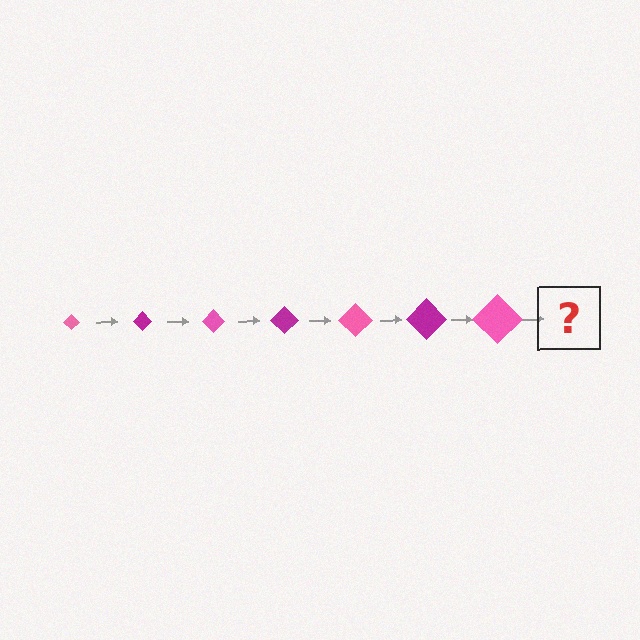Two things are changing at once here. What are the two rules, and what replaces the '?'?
The two rules are that the diamond grows larger each step and the color cycles through pink and magenta. The '?' should be a magenta diamond, larger than the previous one.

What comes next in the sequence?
The next element should be a magenta diamond, larger than the previous one.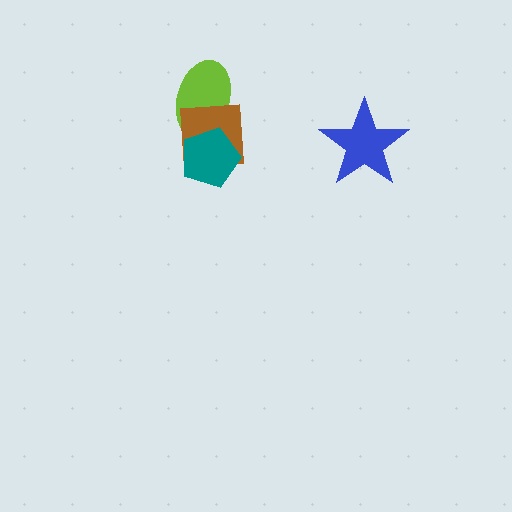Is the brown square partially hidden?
Yes, it is partially covered by another shape.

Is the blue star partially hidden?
No, no other shape covers it.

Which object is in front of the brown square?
The teal pentagon is in front of the brown square.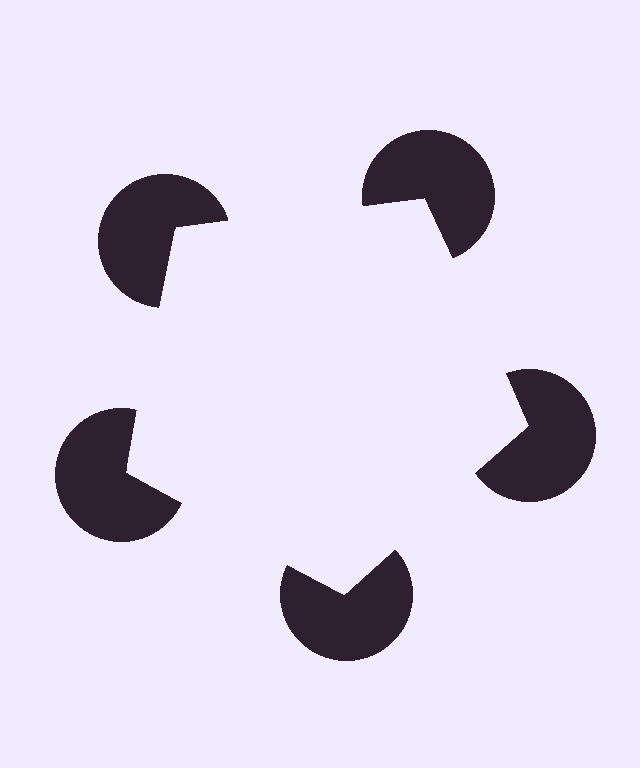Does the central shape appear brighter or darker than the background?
It typically appears slightly brighter than the background, even though no actual brightness change is drawn.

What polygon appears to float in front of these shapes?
An illusory pentagon — its edges are inferred from the aligned wedge cuts in the pac-man discs, not physically drawn.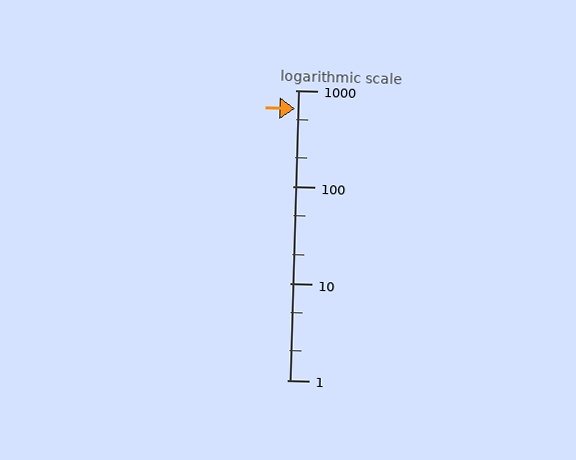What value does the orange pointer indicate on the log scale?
The pointer indicates approximately 650.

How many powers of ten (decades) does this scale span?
The scale spans 3 decades, from 1 to 1000.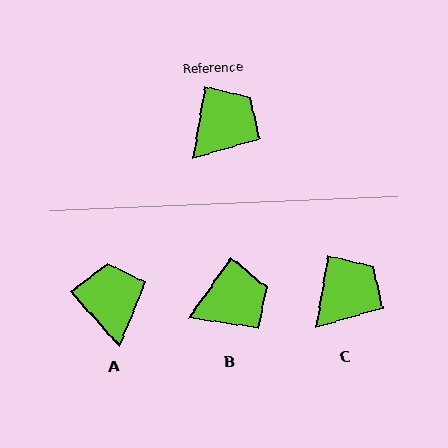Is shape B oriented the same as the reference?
No, it is off by about 25 degrees.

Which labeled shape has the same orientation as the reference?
C.